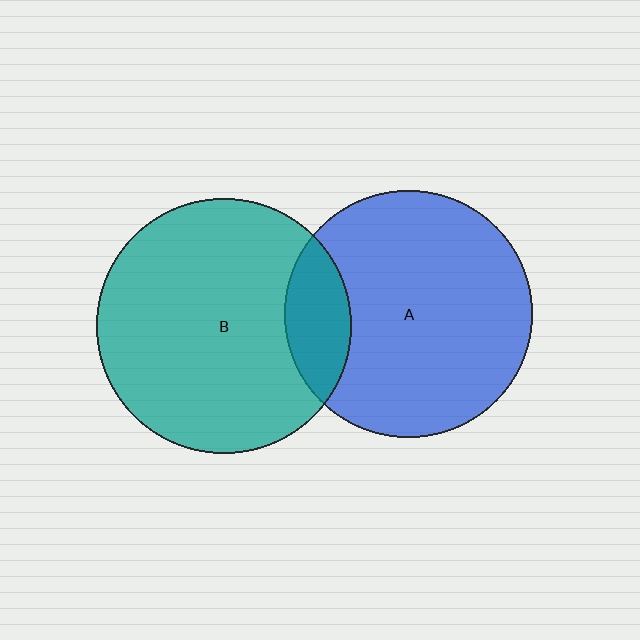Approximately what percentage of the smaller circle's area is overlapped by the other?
Approximately 15%.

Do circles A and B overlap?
Yes.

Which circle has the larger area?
Circle B (teal).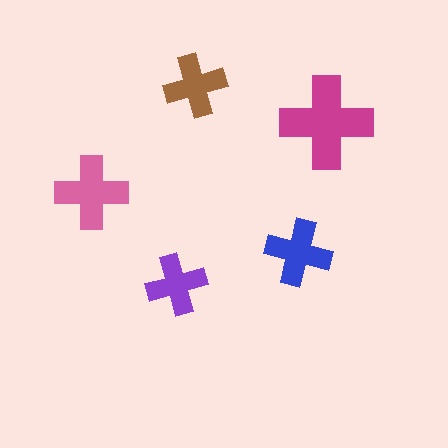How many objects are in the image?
There are 5 objects in the image.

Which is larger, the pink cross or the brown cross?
The pink one.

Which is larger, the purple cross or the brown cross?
The brown one.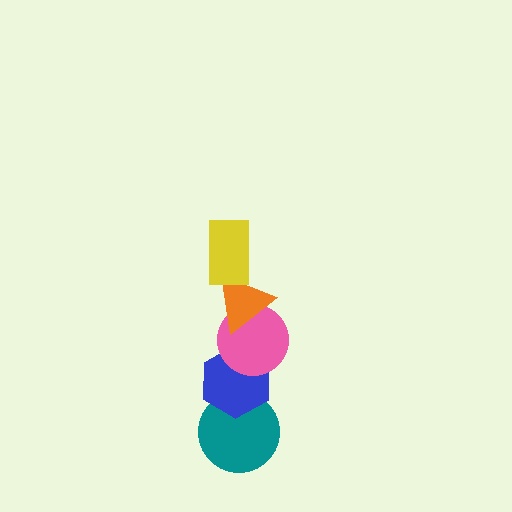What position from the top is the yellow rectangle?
The yellow rectangle is 1st from the top.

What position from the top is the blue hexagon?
The blue hexagon is 4th from the top.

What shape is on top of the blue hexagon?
The pink circle is on top of the blue hexagon.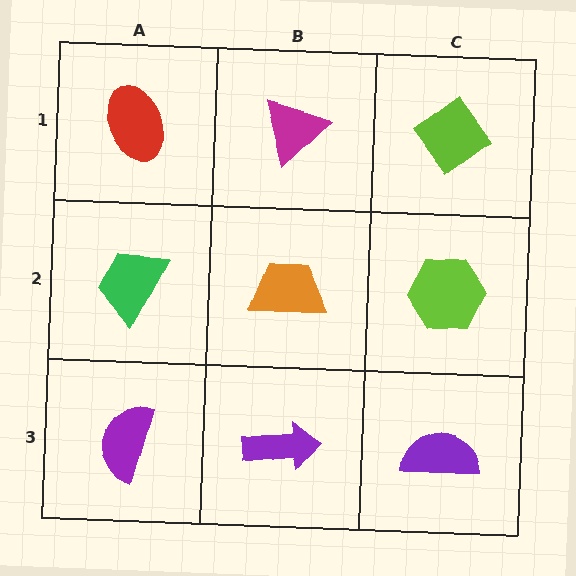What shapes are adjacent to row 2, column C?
A lime diamond (row 1, column C), a purple semicircle (row 3, column C), an orange trapezoid (row 2, column B).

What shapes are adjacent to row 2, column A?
A red ellipse (row 1, column A), a purple semicircle (row 3, column A), an orange trapezoid (row 2, column B).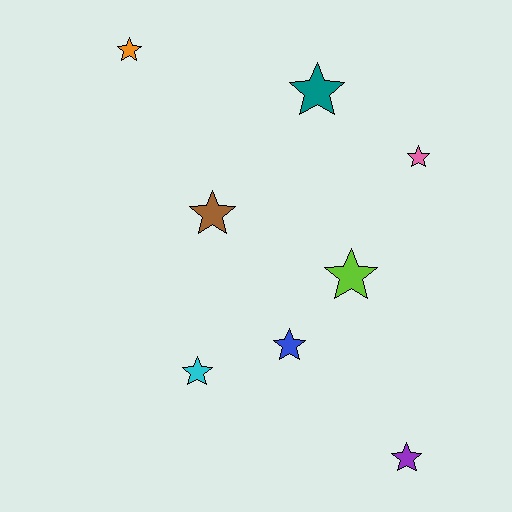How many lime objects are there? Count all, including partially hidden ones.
There is 1 lime object.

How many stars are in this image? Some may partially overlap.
There are 8 stars.